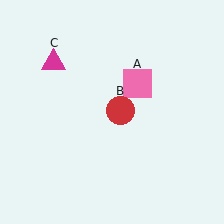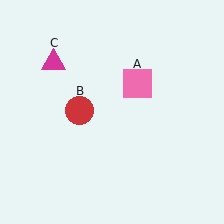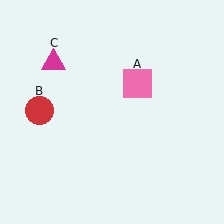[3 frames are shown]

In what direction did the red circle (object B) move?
The red circle (object B) moved left.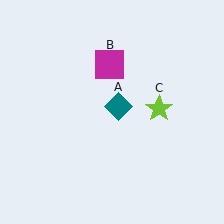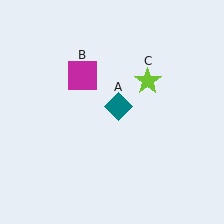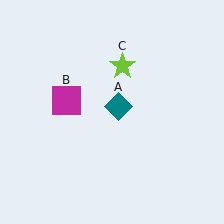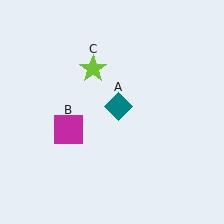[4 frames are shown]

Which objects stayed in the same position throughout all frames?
Teal diamond (object A) remained stationary.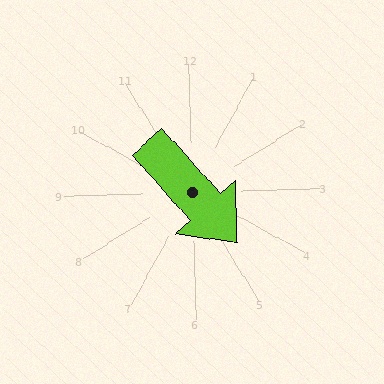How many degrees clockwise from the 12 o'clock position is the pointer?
Approximately 140 degrees.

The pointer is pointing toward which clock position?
Roughly 5 o'clock.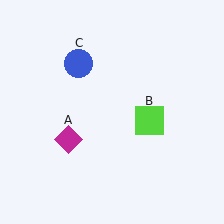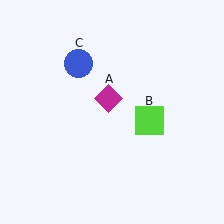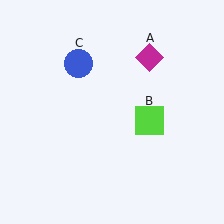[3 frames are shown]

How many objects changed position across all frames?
1 object changed position: magenta diamond (object A).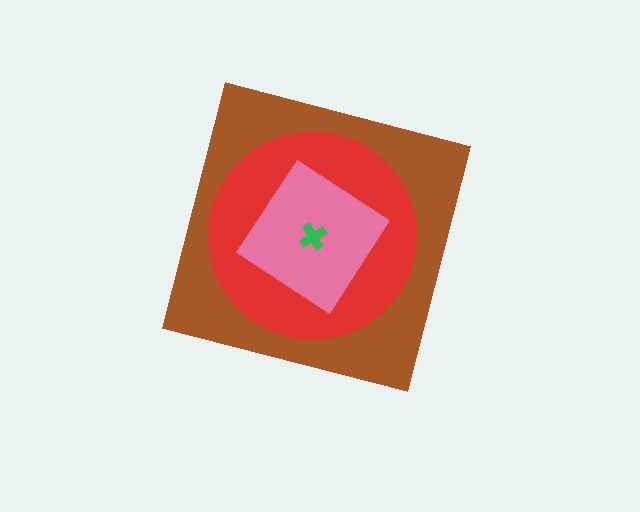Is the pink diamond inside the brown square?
Yes.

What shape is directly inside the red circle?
The pink diamond.